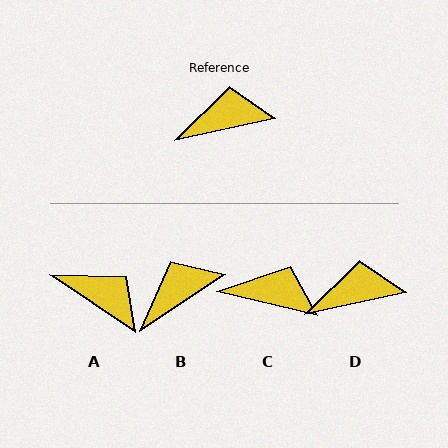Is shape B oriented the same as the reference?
No, it is off by about 21 degrees.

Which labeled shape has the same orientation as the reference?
D.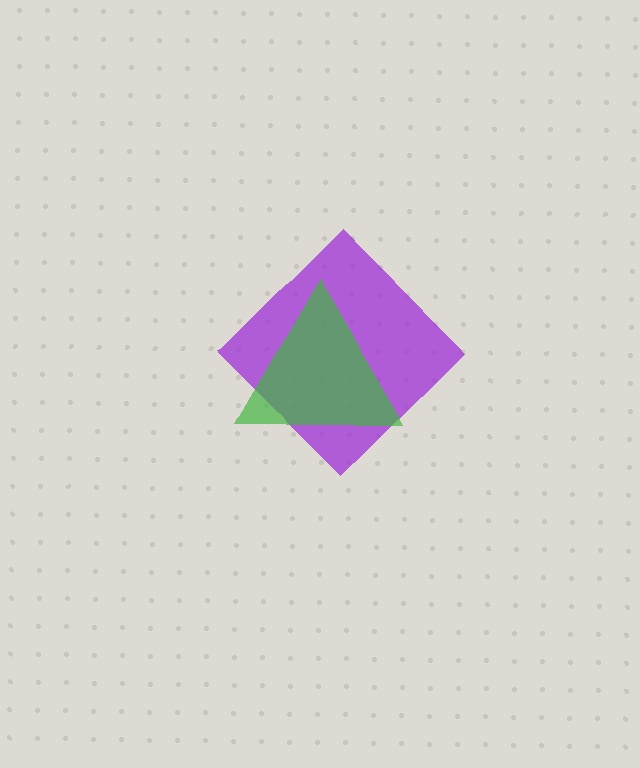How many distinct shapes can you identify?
There are 2 distinct shapes: a purple diamond, a green triangle.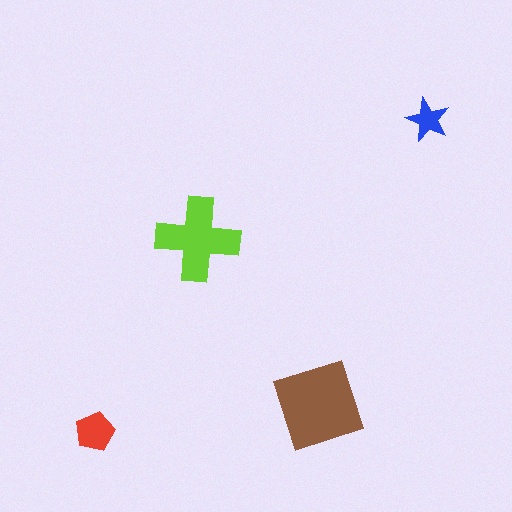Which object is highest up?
The blue star is topmost.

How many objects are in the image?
There are 4 objects in the image.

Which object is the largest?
The brown diamond.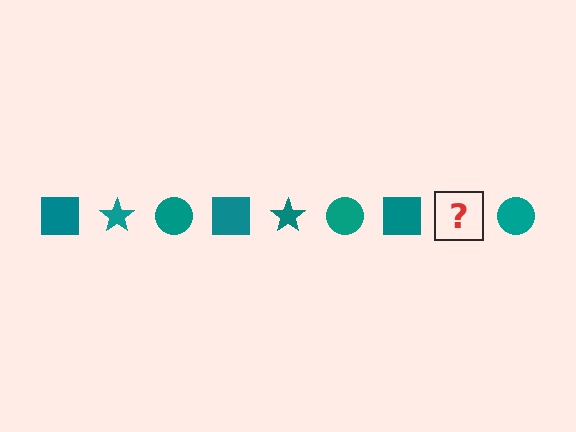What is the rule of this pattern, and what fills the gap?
The rule is that the pattern cycles through square, star, circle shapes in teal. The gap should be filled with a teal star.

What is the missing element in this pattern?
The missing element is a teal star.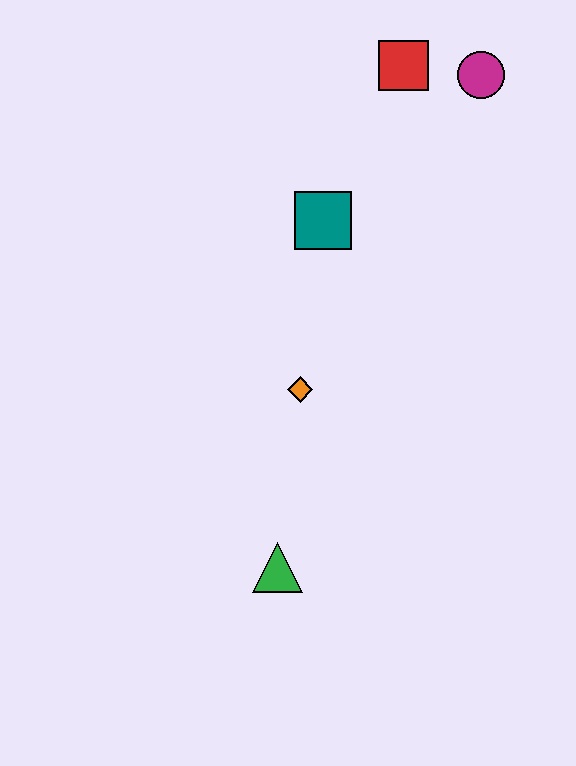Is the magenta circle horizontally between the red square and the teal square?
No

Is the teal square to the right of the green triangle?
Yes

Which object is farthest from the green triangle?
The magenta circle is farthest from the green triangle.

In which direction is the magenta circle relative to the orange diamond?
The magenta circle is above the orange diamond.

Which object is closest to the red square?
The magenta circle is closest to the red square.